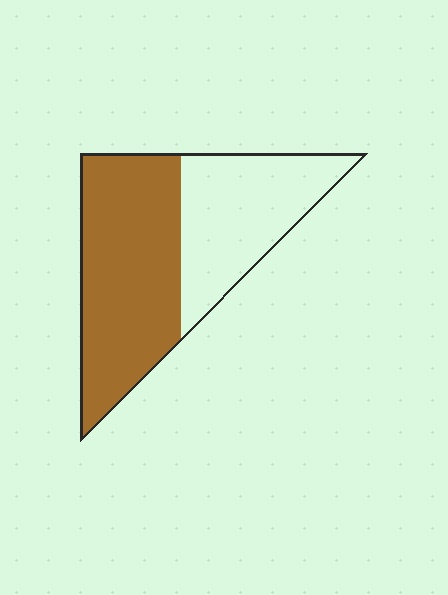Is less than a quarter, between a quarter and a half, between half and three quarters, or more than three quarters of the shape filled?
Between half and three quarters.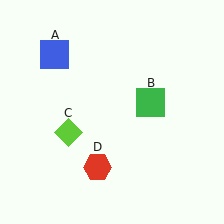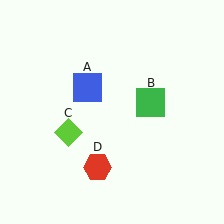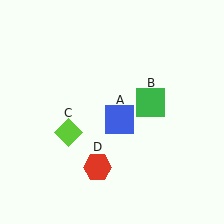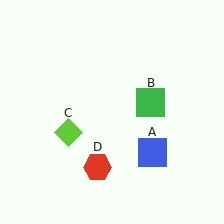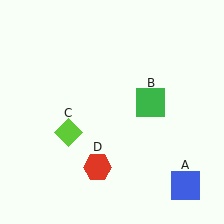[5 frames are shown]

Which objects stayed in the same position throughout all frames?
Green square (object B) and lime diamond (object C) and red hexagon (object D) remained stationary.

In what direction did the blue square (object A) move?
The blue square (object A) moved down and to the right.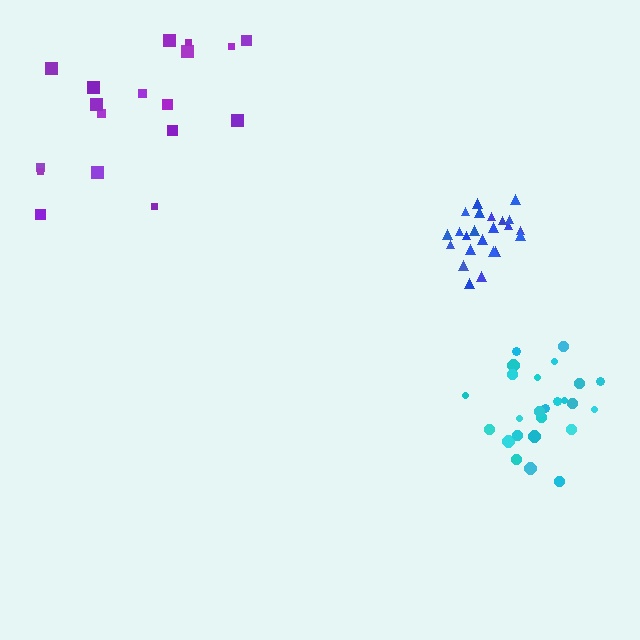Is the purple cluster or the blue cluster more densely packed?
Blue.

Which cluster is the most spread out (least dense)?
Purple.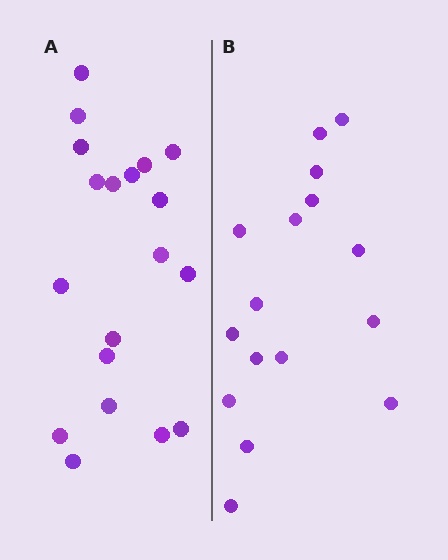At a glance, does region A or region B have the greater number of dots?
Region A (the left region) has more dots.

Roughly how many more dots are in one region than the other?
Region A has just a few more — roughly 2 or 3 more dots than region B.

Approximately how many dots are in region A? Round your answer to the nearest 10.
About 20 dots. (The exact count is 19, which rounds to 20.)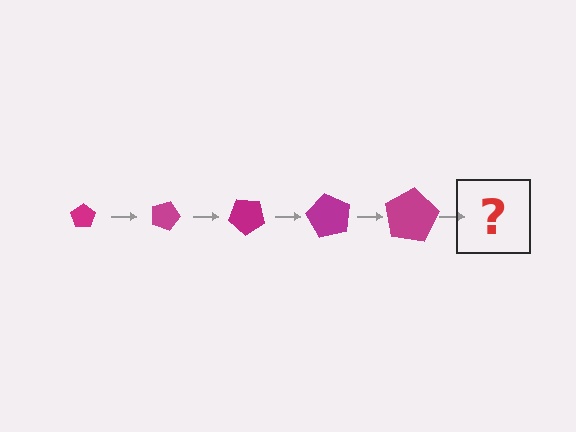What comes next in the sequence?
The next element should be a pentagon, larger than the previous one and rotated 100 degrees from the start.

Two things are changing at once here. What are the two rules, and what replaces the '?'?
The two rules are that the pentagon grows larger each step and it rotates 20 degrees each step. The '?' should be a pentagon, larger than the previous one and rotated 100 degrees from the start.